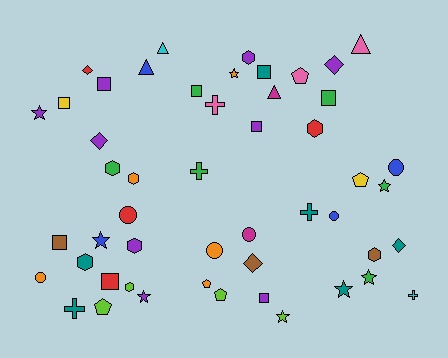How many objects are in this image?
There are 50 objects.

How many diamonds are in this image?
There are 5 diamonds.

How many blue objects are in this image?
There are 4 blue objects.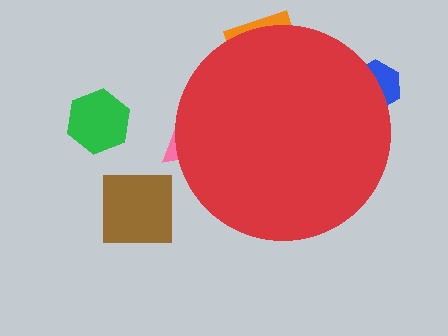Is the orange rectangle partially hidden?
Yes, the orange rectangle is partially hidden behind the red circle.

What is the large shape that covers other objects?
A red circle.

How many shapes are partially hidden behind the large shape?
3 shapes are partially hidden.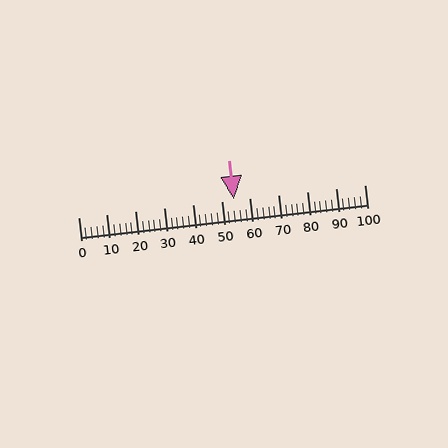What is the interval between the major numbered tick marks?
The major tick marks are spaced 10 units apart.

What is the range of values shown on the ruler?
The ruler shows values from 0 to 100.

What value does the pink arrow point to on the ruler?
The pink arrow points to approximately 54.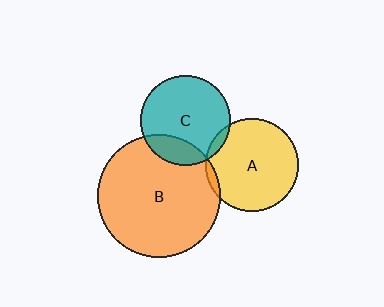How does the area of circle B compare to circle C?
Approximately 1.9 times.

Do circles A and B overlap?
Yes.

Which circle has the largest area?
Circle B (orange).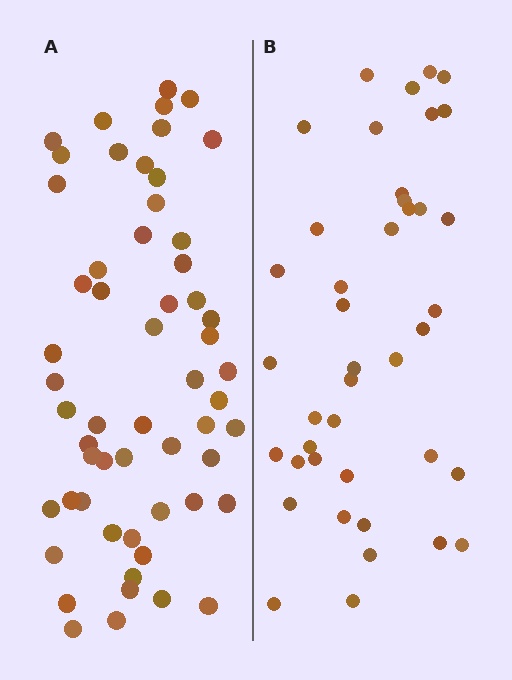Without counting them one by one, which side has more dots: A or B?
Region A (the left region) has more dots.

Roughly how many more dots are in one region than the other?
Region A has approximately 15 more dots than region B.